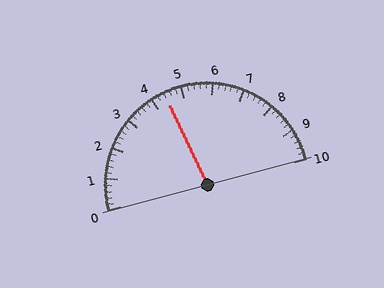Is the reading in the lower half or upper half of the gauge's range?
The reading is in the lower half of the range (0 to 10).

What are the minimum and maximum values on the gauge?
The gauge ranges from 0 to 10.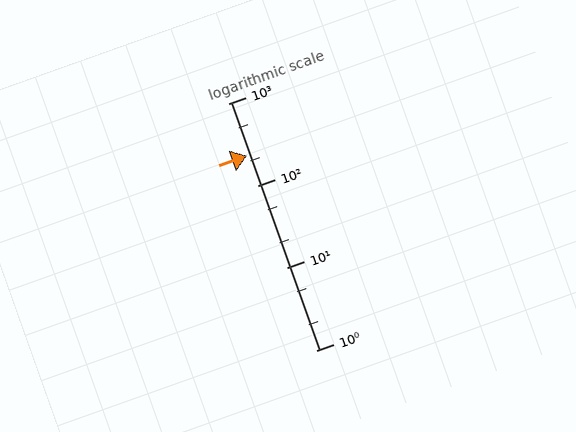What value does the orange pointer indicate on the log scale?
The pointer indicates approximately 230.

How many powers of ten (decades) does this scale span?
The scale spans 3 decades, from 1 to 1000.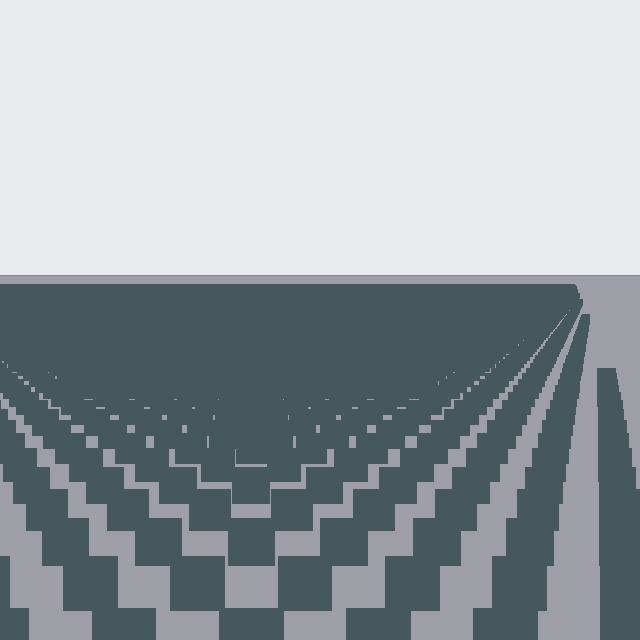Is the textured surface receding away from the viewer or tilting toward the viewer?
The surface is receding away from the viewer. Texture elements get smaller and denser toward the top.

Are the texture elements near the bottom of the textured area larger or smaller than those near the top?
Larger. Near the bottom, elements are closer to the viewer and appear at a bigger on-screen size.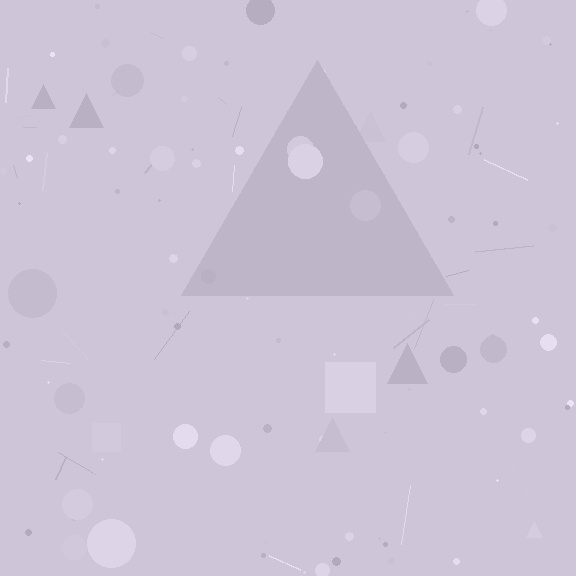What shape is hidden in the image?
A triangle is hidden in the image.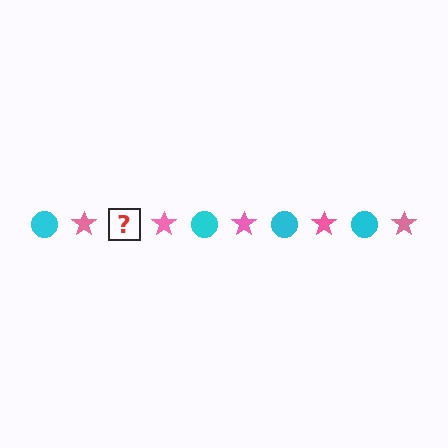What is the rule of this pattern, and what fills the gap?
The rule is that the pattern alternates between cyan circle and pink star. The gap should be filled with a cyan circle.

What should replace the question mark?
The question mark should be replaced with a cyan circle.